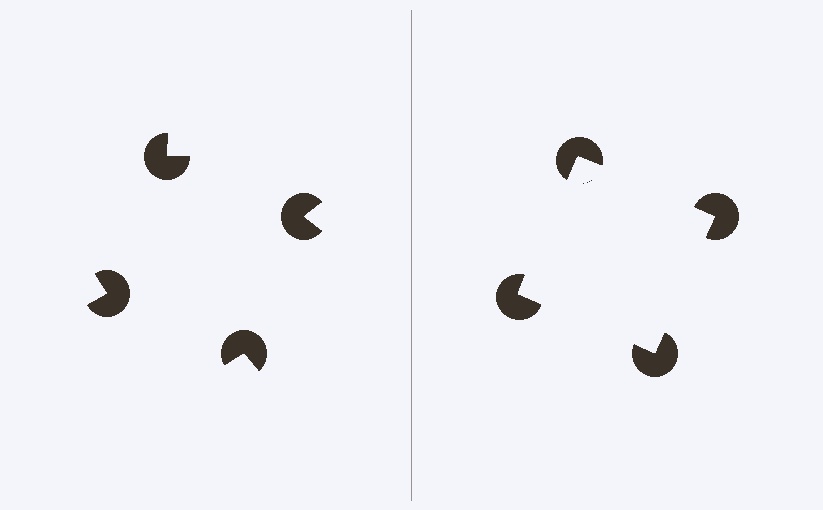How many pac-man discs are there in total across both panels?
8 — 4 on each side.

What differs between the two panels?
The pac-man discs are positioned identically on both sides; only the wedge orientations differ. On the right they align to a square; on the left they are misaligned.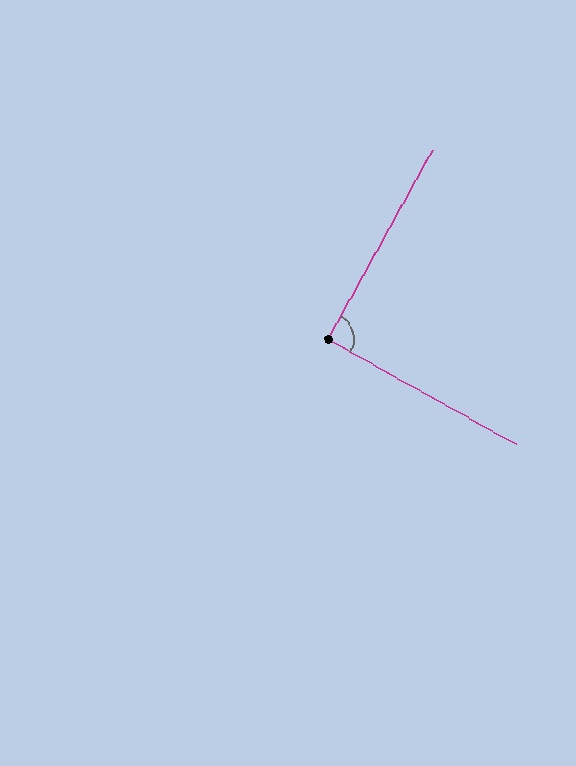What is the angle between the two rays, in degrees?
Approximately 90 degrees.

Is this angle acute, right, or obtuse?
It is approximately a right angle.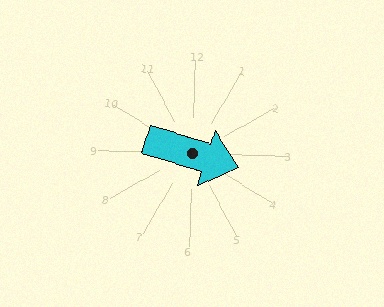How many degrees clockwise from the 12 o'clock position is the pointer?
Approximately 106 degrees.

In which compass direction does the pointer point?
East.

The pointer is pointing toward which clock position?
Roughly 4 o'clock.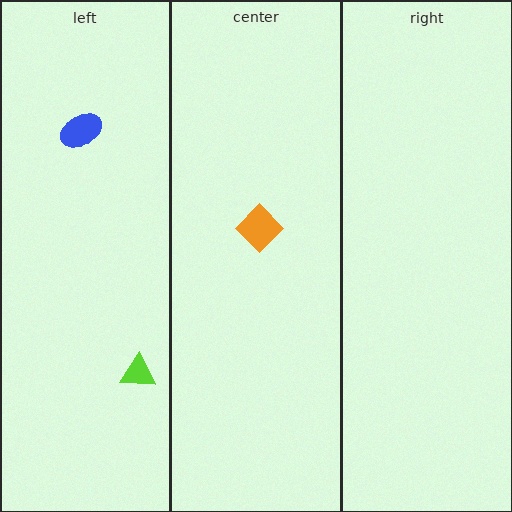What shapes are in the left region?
The lime triangle, the blue ellipse.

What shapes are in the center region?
The orange diamond.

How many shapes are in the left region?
2.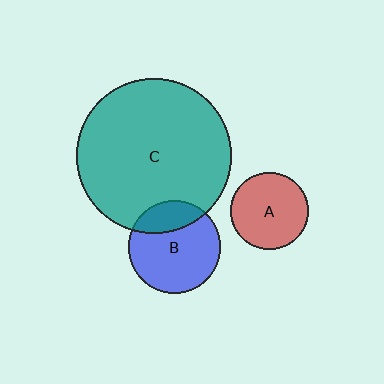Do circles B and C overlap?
Yes.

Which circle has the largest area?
Circle C (teal).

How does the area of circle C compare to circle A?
Approximately 4.0 times.